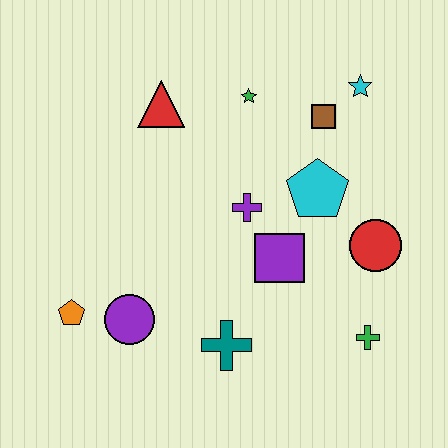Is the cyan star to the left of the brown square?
No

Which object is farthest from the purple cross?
The orange pentagon is farthest from the purple cross.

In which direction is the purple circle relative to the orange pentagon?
The purple circle is to the right of the orange pentagon.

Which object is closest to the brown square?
The cyan star is closest to the brown square.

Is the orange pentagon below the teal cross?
No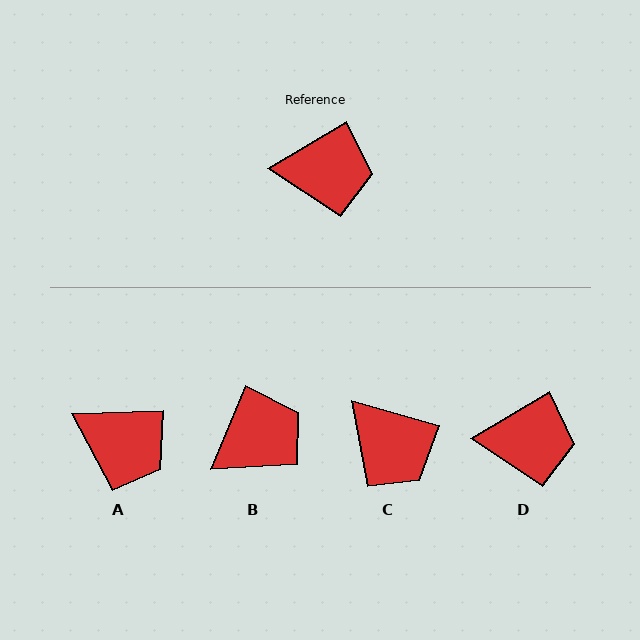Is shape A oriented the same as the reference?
No, it is off by about 29 degrees.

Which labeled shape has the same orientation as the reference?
D.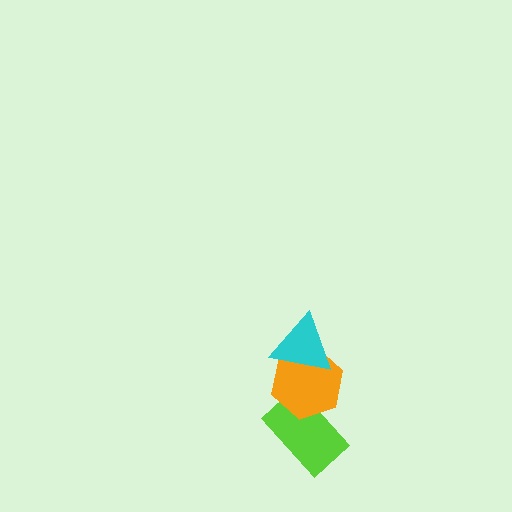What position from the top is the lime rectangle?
The lime rectangle is 3rd from the top.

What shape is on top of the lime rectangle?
The orange hexagon is on top of the lime rectangle.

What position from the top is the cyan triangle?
The cyan triangle is 1st from the top.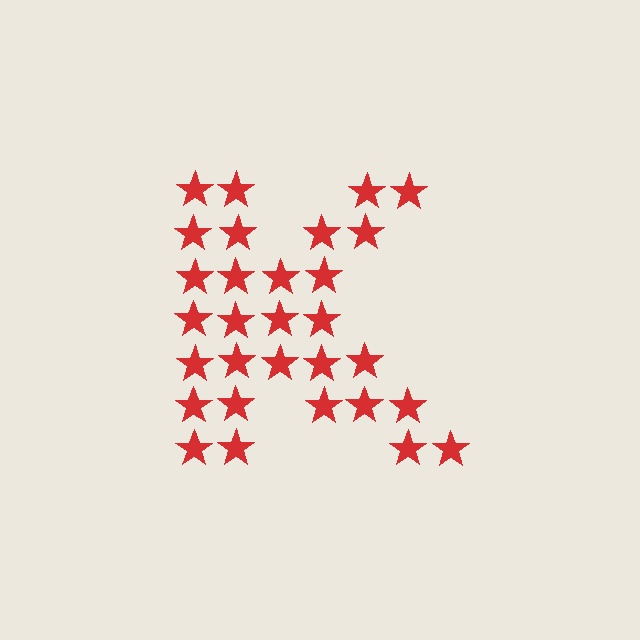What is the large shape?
The large shape is the letter K.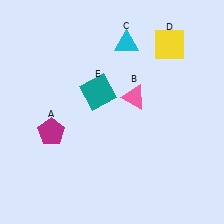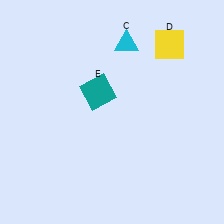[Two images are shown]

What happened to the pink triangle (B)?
The pink triangle (B) was removed in Image 2. It was in the top-right area of Image 1.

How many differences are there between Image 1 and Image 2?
There are 2 differences between the two images.